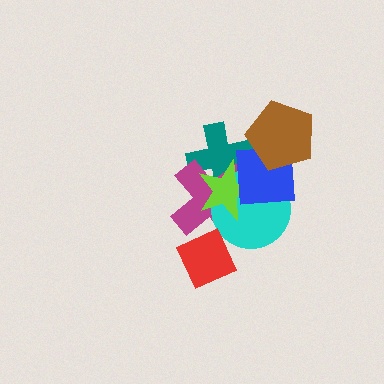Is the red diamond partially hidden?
No, no other shape covers it.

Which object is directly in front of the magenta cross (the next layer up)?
The cyan circle is directly in front of the magenta cross.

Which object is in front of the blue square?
The brown pentagon is in front of the blue square.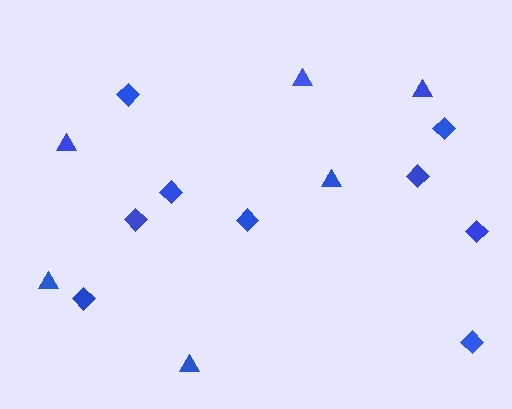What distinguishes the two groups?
There are 2 groups: one group of triangles (6) and one group of diamonds (9).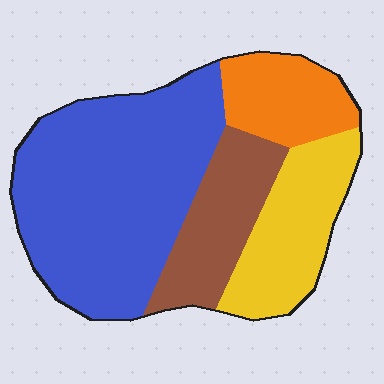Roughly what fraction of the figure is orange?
Orange takes up about one eighth (1/8) of the figure.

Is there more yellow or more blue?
Blue.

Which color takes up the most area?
Blue, at roughly 50%.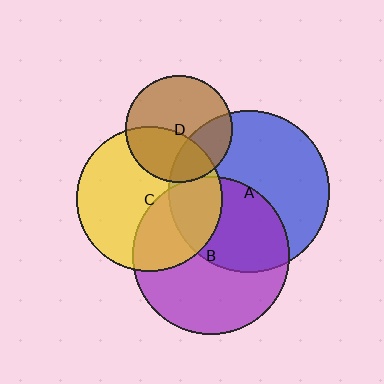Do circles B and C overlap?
Yes.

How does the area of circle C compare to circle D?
Approximately 1.9 times.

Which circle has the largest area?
Circle A (blue).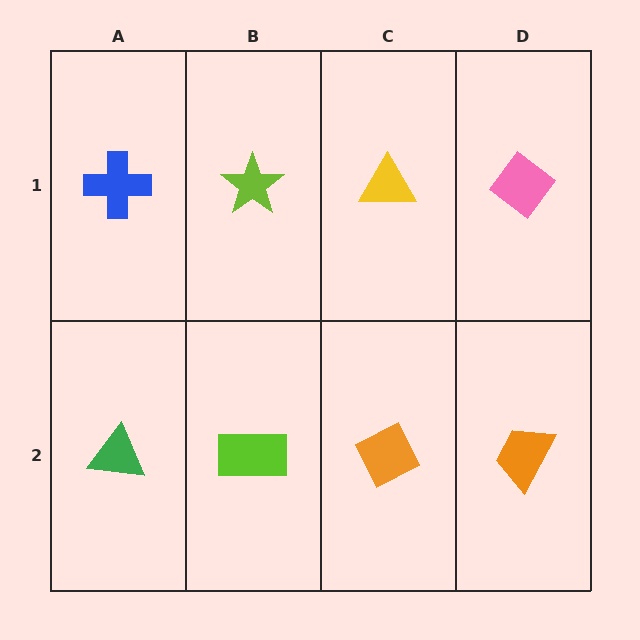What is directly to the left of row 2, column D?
An orange diamond.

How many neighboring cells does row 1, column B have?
3.